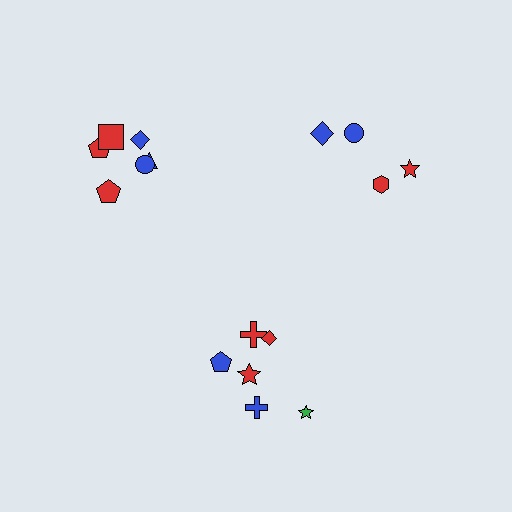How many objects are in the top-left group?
There are 6 objects.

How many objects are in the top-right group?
There are 4 objects.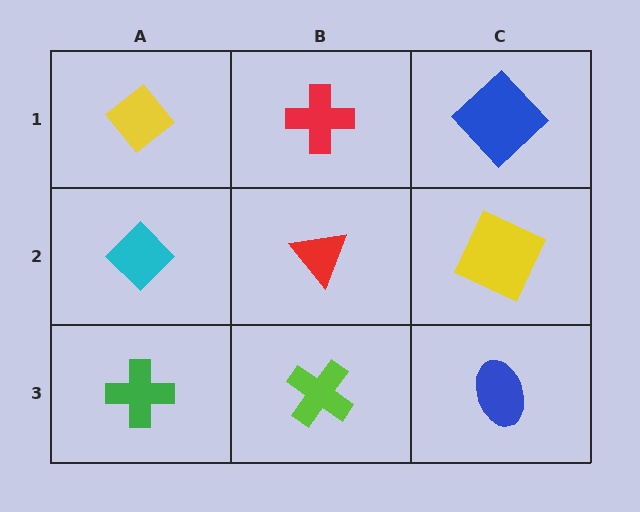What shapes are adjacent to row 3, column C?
A yellow square (row 2, column C), a lime cross (row 3, column B).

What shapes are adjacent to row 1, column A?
A cyan diamond (row 2, column A), a red cross (row 1, column B).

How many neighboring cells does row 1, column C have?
2.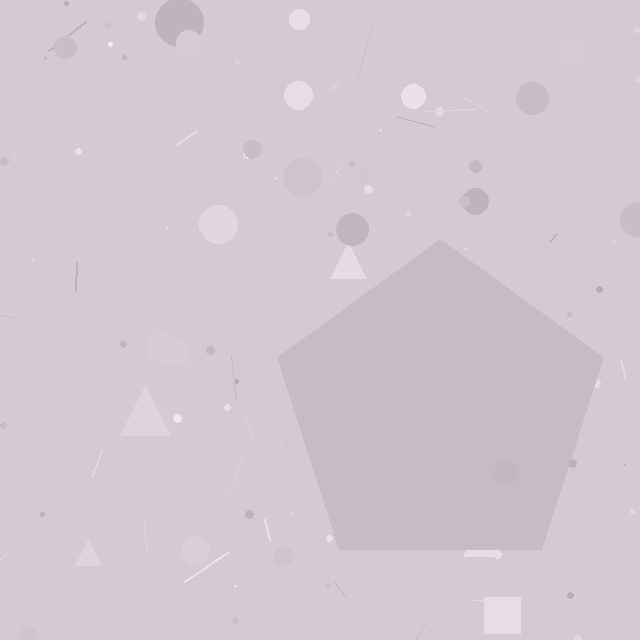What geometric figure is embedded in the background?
A pentagon is embedded in the background.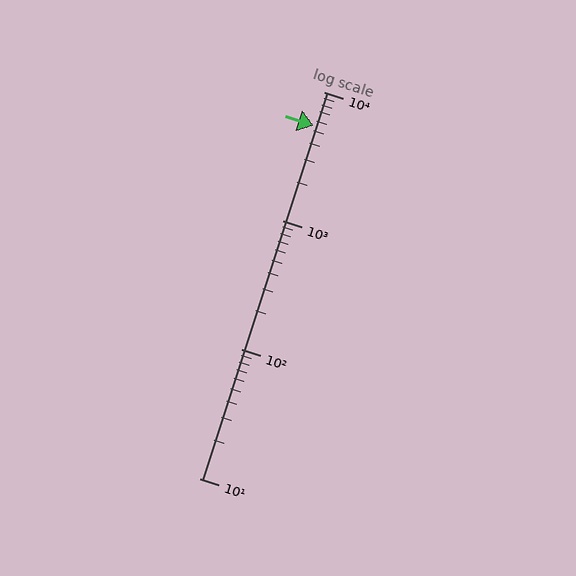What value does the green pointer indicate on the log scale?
The pointer indicates approximately 5500.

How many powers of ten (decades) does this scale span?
The scale spans 3 decades, from 10 to 10000.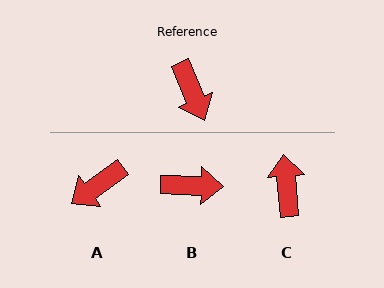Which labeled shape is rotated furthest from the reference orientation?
C, about 163 degrees away.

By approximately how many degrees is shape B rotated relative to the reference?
Approximately 66 degrees counter-clockwise.